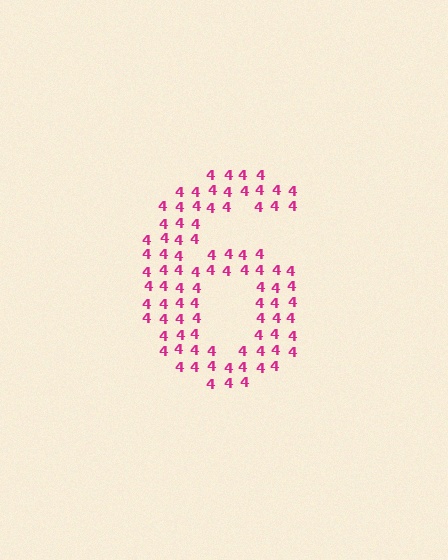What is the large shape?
The large shape is the digit 6.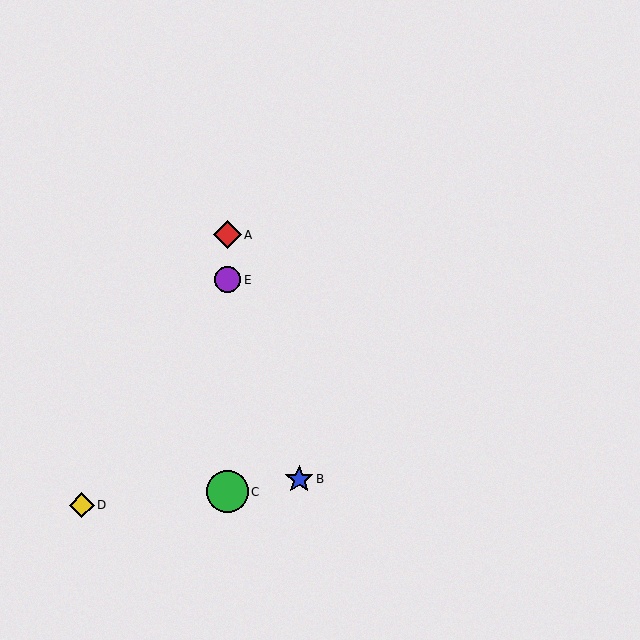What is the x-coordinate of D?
Object D is at x≈82.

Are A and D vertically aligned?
No, A is at x≈227 and D is at x≈82.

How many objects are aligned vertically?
3 objects (A, C, E) are aligned vertically.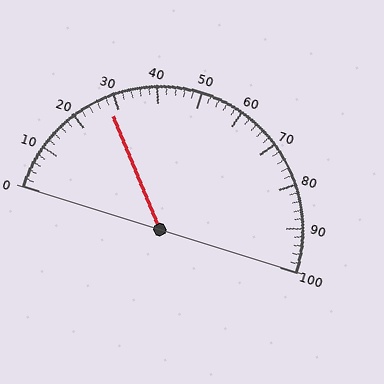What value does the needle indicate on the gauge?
The needle indicates approximately 28.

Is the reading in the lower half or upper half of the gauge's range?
The reading is in the lower half of the range (0 to 100).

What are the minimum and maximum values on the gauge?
The gauge ranges from 0 to 100.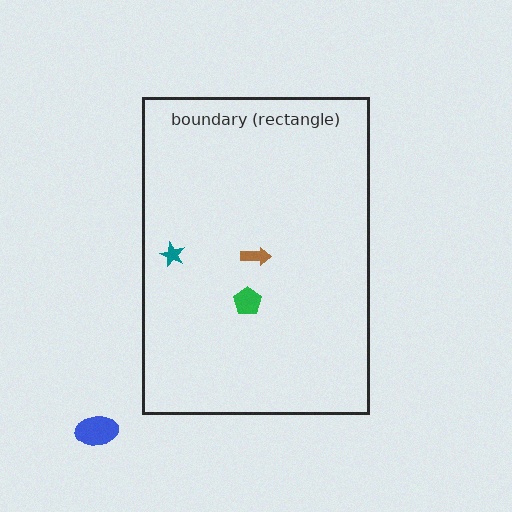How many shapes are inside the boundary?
3 inside, 1 outside.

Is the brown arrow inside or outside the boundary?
Inside.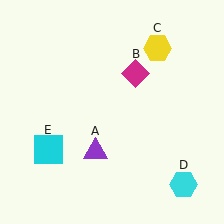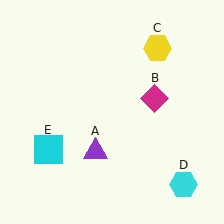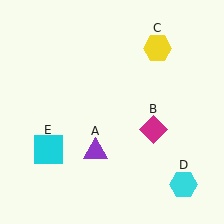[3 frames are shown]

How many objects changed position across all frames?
1 object changed position: magenta diamond (object B).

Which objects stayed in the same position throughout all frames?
Purple triangle (object A) and yellow hexagon (object C) and cyan hexagon (object D) and cyan square (object E) remained stationary.